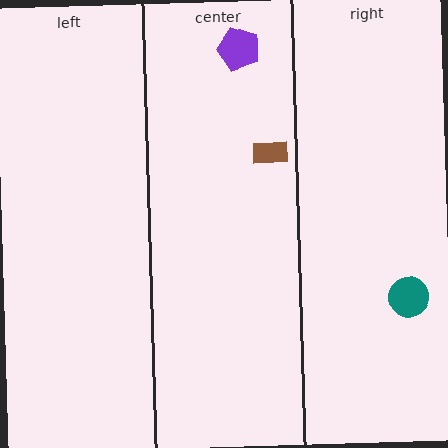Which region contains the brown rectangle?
The center region.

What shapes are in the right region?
The teal circle.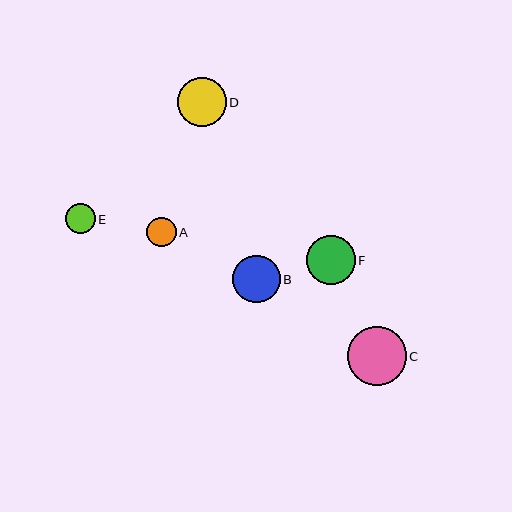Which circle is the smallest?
Circle A is the smallest with a size of approximately 29 pixels.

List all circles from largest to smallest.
From largest to smallest: C, F, D, B, E, A.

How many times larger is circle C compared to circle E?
Circle C is approximately 2.0 times the size of circle E.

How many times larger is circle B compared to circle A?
Circle B is approximately 1.6 times the size of circle A.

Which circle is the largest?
Circle C is the largest with a size of approximately 59 pixels.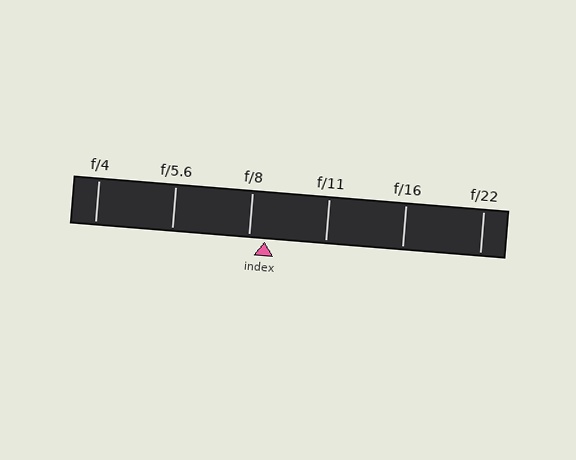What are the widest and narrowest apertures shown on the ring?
The widest aperture shown is f/4 and the narrowest is f/22.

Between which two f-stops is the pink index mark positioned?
The index mark is between f/8 and f/11.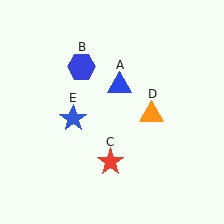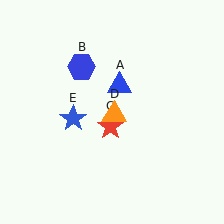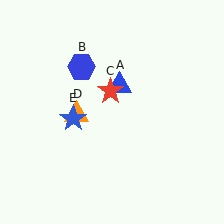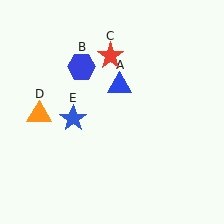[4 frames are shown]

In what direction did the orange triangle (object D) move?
The orange triangle (object D) moved left.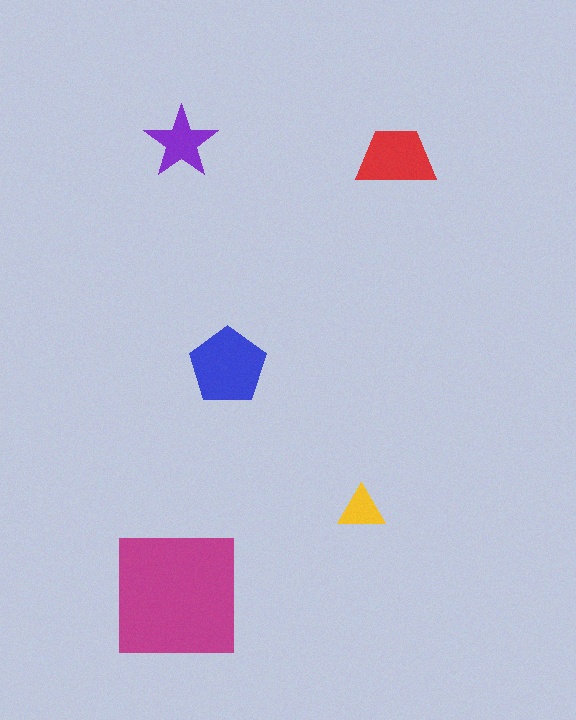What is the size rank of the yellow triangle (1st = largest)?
5th.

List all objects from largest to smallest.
The magenta square, the blue pentagon, the red trapezoid, the purple star, the yellow triangle.